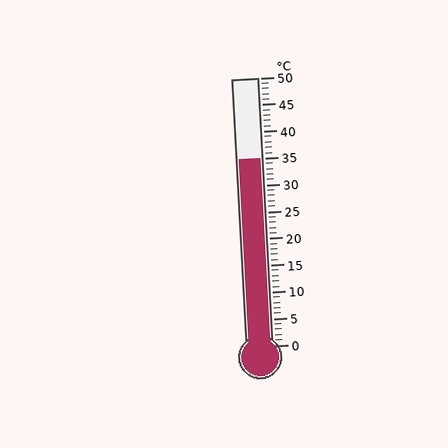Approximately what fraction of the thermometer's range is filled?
The thermometer is filled to approximately 70% of its range.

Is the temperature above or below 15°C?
The temperature is above 15°C.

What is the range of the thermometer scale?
The thermometer scale ranges from 0°C to 50°C.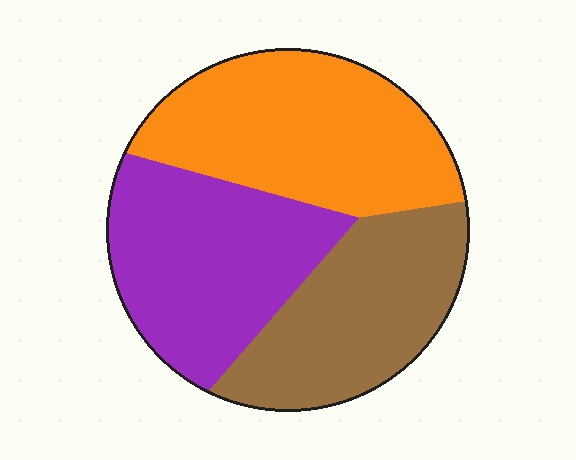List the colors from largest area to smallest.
From largest to smallest: orange, purple, brown.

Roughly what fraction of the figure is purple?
Purple covers about 35% of the figure.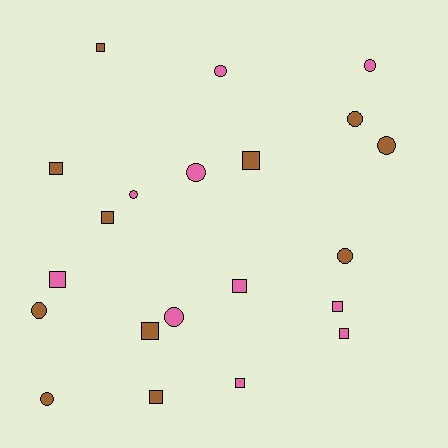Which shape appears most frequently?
Square, with 11 objects.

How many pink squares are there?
There are 5 pink squares.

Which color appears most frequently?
Brown, with 11 objects.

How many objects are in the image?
There are 21 objects.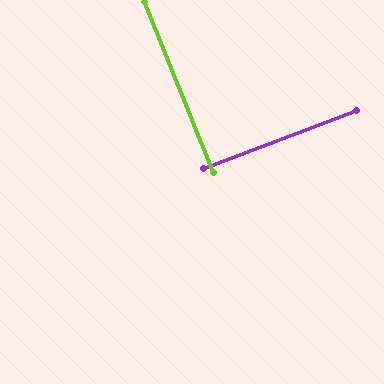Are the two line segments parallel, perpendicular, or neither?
Perpendicular — they meet at approximately 89°.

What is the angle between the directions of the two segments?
Approximately 89 degrees.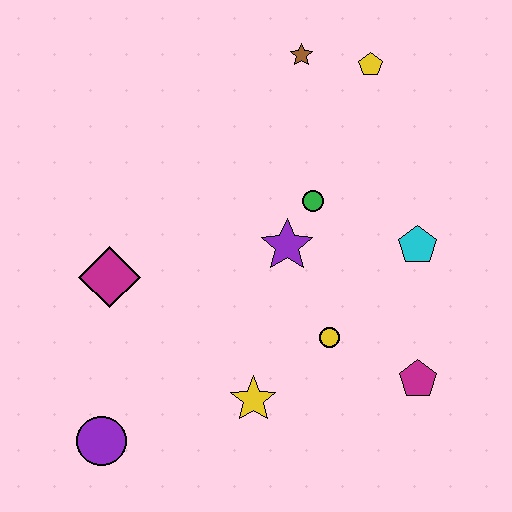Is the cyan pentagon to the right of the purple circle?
Yes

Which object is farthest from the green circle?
The purple circle is farthest from the green circle.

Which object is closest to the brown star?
The yellow pentagon is closest to the brown star.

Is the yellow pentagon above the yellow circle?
Yes